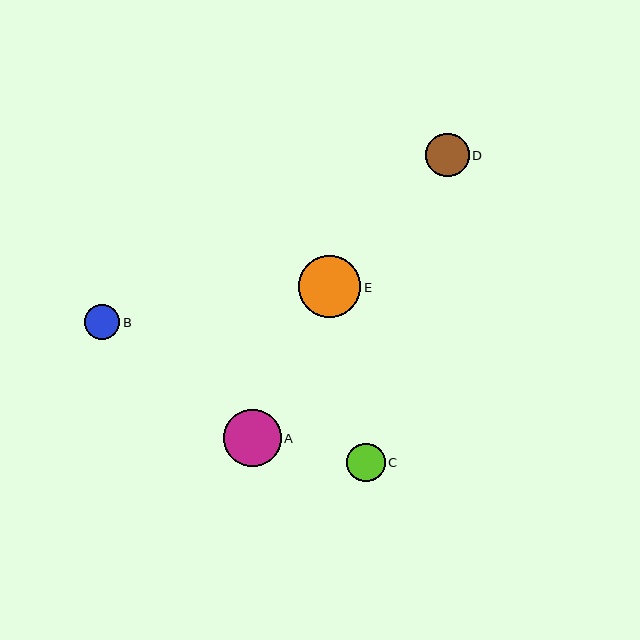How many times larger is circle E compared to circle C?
Circle E is approximately 1.6 times the size of circle C.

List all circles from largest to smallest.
From largest to smallest: E, A, D, C, B.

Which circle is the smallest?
Circle B is the smallest with a size of approximately 35 pixels.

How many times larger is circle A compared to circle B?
Circle A is approximately 1.7 times the size of circle B.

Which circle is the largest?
Circle E is the largest with a size of approximately 62 pixels.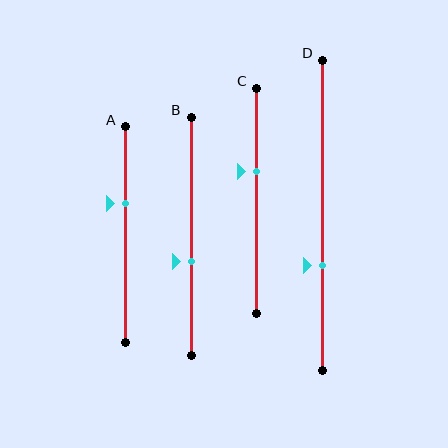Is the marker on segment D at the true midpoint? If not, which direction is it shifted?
No, the marker on segment D is shifted downward by about 16% of the segment length.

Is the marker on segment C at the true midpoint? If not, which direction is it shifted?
No, the marker on segment C is shifted upward by about 13% of the segment length.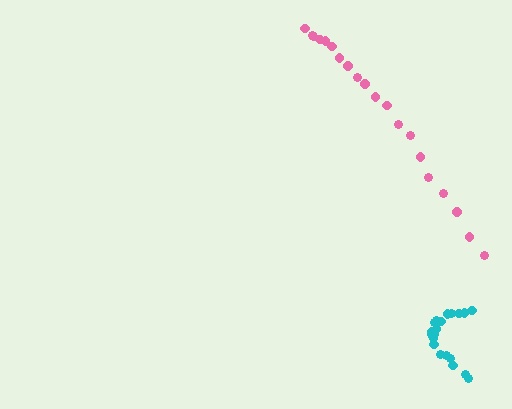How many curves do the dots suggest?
There are 2 distinct paths.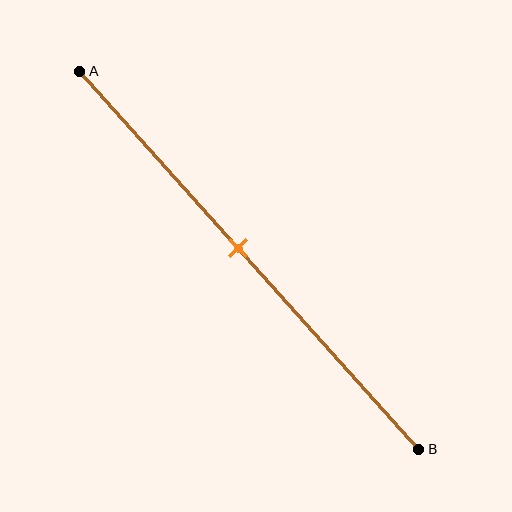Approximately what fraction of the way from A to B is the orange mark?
The orange mark is approximately 45% of the way from A to B.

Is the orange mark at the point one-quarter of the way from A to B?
No, the mark is at about 45% from A, not at the 25% one-quarter point.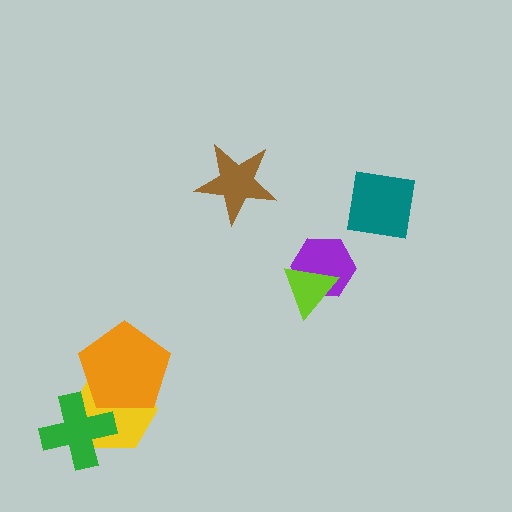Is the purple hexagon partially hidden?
Yes, it is partially covered by another shape.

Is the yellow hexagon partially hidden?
Yes, it is partially covered by another shape.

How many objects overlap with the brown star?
0 objects overlap with the brown star.